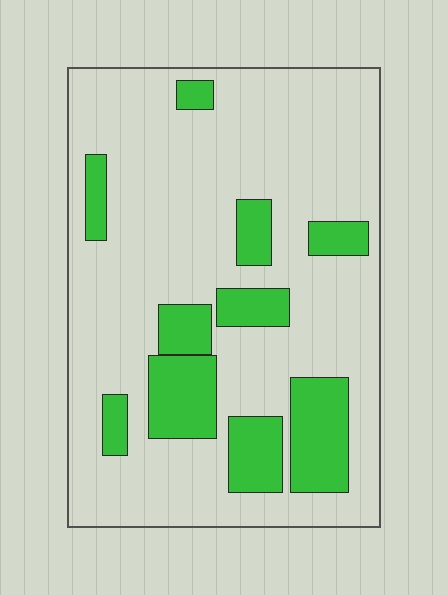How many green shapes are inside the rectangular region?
10.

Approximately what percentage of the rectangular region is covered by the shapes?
Approximately 20%.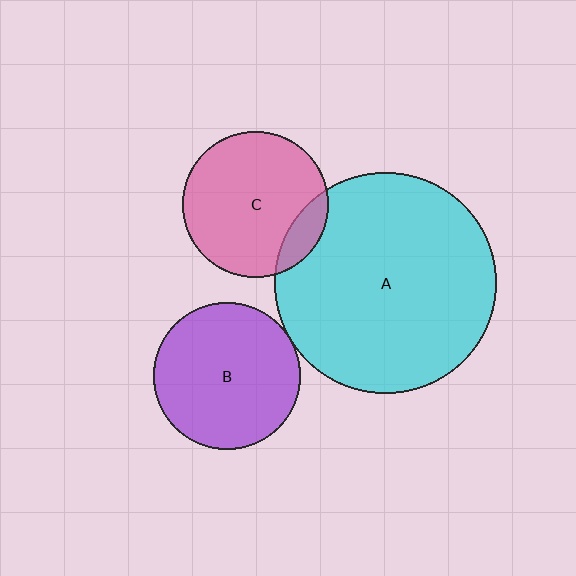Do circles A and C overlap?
Yes.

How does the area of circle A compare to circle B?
Approximately 2.3 times.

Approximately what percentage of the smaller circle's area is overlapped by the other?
Approximately 15%.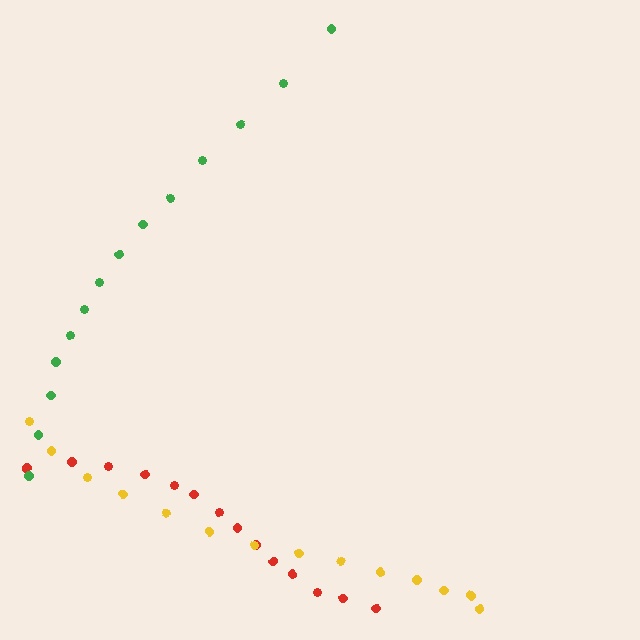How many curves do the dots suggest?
There are 3 distinct paths.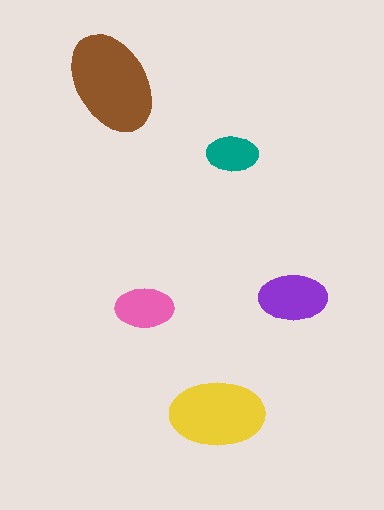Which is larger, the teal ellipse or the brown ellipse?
The brown one.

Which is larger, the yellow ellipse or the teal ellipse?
The yellow one.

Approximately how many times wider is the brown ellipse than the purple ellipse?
About 1.5 times wider.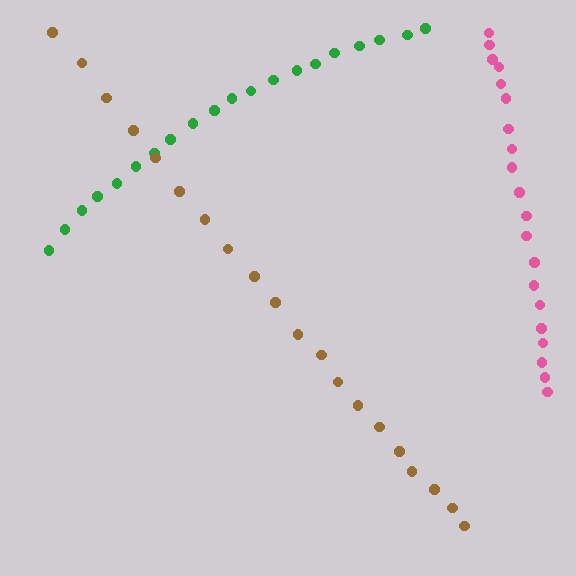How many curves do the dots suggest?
There are 3 distinct paths.